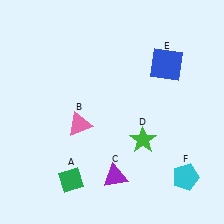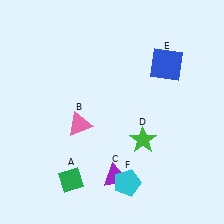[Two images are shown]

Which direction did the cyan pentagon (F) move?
The cyan pentagon (F) moved left.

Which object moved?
The cyan pentagon (F) moved left.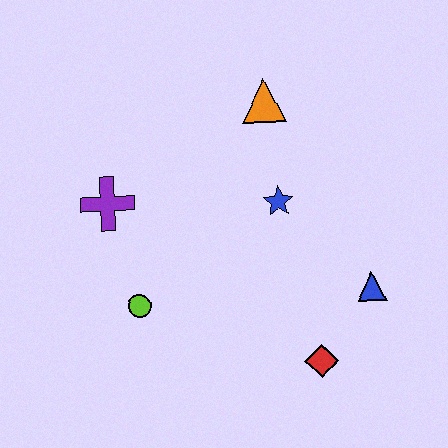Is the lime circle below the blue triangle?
Yes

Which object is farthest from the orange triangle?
The red diamond is farthest from the orange triangle.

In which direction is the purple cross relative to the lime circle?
The purple cross is above the lime circle.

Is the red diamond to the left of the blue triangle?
Yes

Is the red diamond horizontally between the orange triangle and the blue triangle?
Yes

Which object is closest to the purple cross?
The lime circle is closest to the purple cross.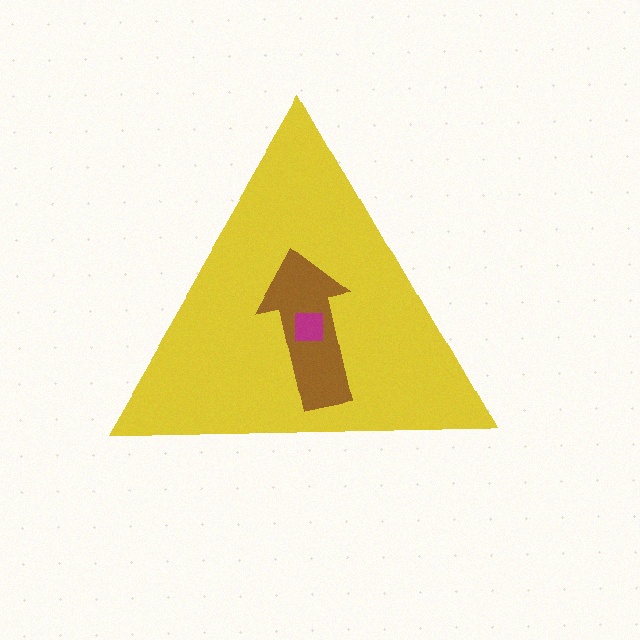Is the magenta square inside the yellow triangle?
Yes.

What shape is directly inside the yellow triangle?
The brown arrow.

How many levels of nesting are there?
3.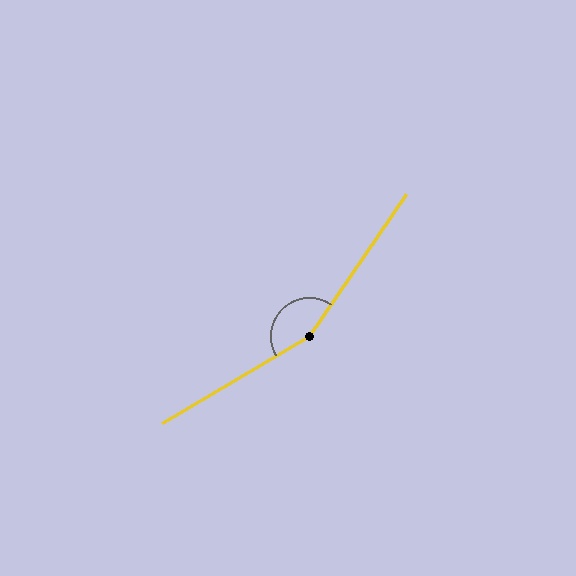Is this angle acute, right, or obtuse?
It is obtuse.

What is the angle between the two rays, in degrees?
Approximately 155 degrees.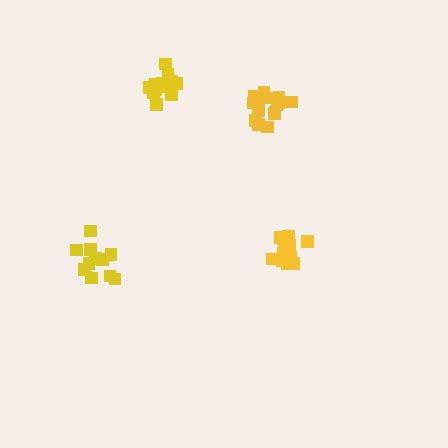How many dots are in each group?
Group 1: 13 dots, Group 2: 13 dots, Group 3: 12 dots, Group 4: 17 dots (55 total).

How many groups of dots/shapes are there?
There are 4 groups.